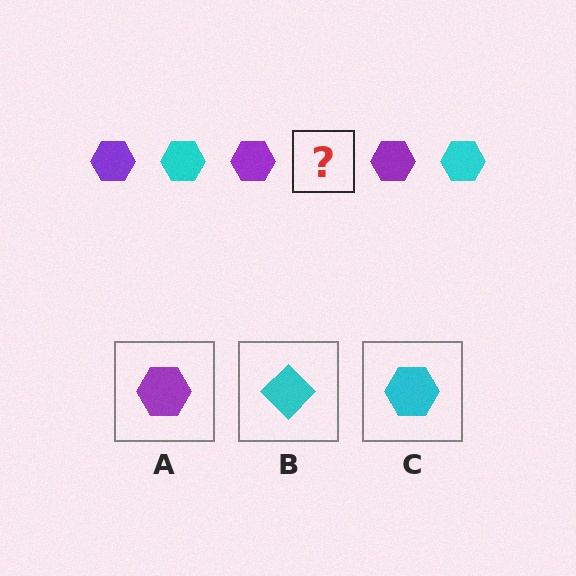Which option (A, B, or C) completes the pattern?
C.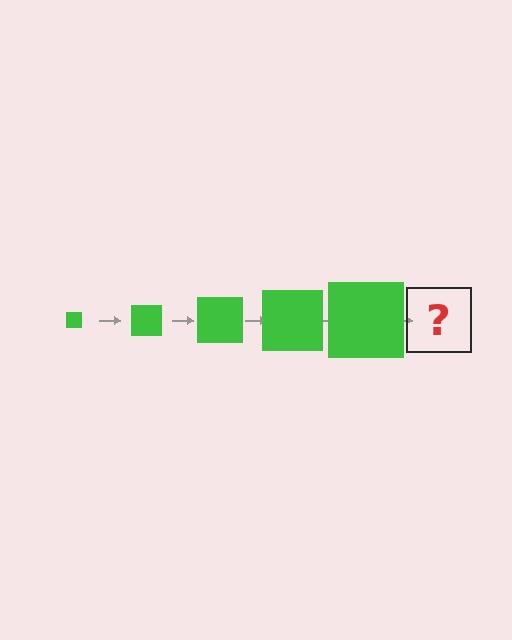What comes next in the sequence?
The next element should be a green square, larger than the previous one.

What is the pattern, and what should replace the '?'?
The pattern is that the square gets progressively larger each step. The '?' should be a green square, larger than the previous one.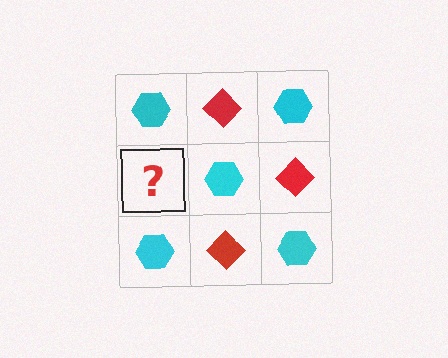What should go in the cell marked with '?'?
The missing cell should contain a red diamond.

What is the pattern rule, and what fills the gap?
The rule is that it alternates cyan hexagon and red diamond in a checkerboard pattern. The gap should be filled with a red diamond.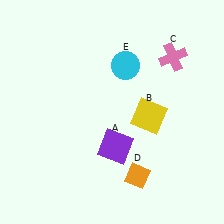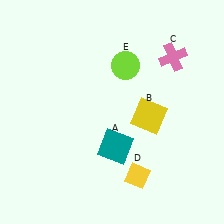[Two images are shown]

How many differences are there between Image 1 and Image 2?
There are 3 differences between the two images.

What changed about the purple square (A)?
In Image 1, A is purple. In Image 2, it changed to teal.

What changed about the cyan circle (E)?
In Image 1, E is cyan. In Image 2, it changed to lime.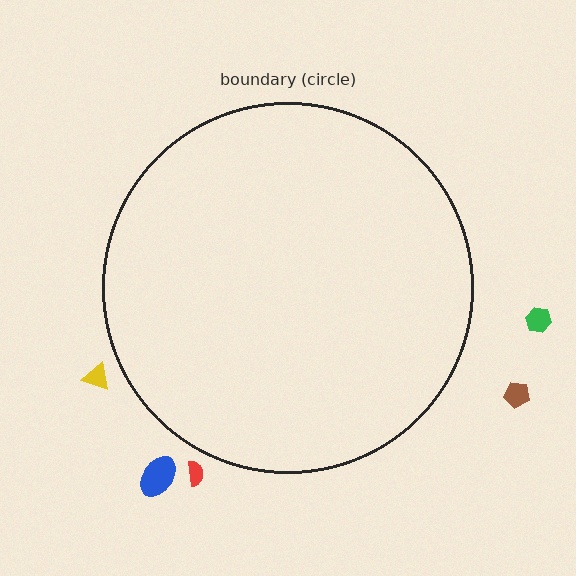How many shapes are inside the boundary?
0 inside, 5 outside.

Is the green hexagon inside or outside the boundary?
Outside.